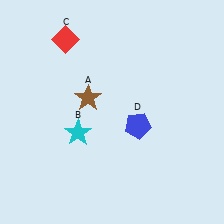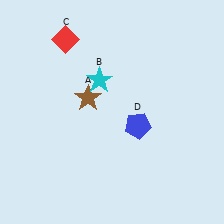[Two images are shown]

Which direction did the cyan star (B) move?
The cyan star (B) moved up.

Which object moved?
The cyan star (B) moved up.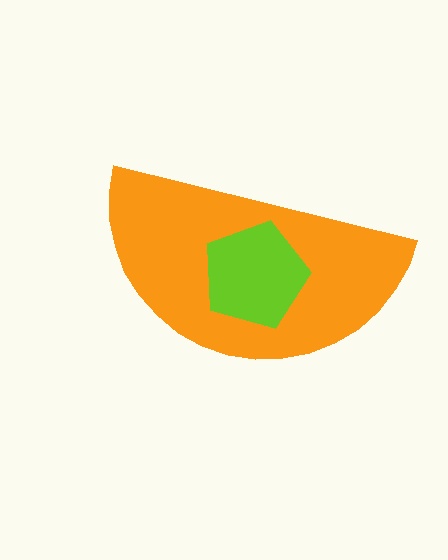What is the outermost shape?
The orange semicircle.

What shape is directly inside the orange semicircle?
The lime pentagon.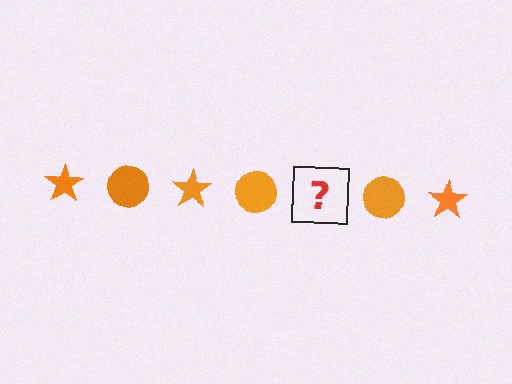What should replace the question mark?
The question mark should be replaced with an orange star.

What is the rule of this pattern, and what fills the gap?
The rule is that the pattern cycles through star, circle shapes in orange. The gap should be filled with an orange star.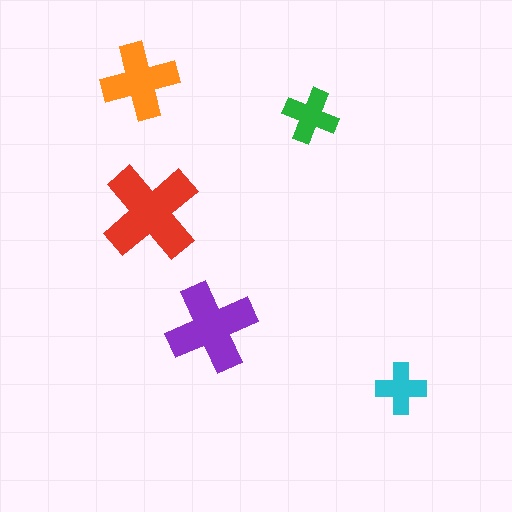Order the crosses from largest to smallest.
the red one, the purple one, the orange one, the green one, the cyan one.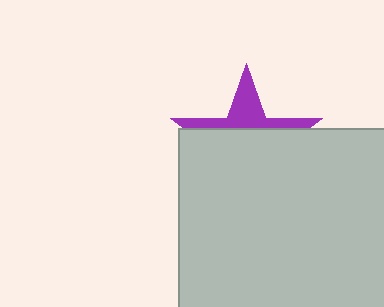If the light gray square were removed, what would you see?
You would see the complete purple star.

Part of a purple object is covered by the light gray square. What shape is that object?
It is a star.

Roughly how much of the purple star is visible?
A small part of it is visible (roughly 33%).